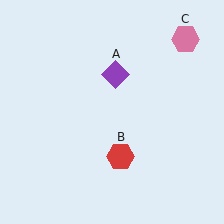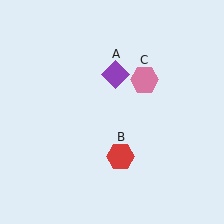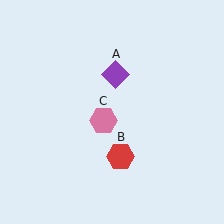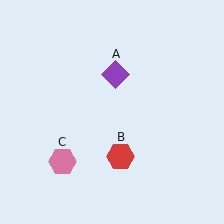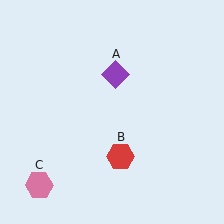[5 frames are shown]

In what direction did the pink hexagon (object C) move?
The pink hexagon (object C) moved down and to the left.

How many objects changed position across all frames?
1 object changed position: pink hexagon (object C).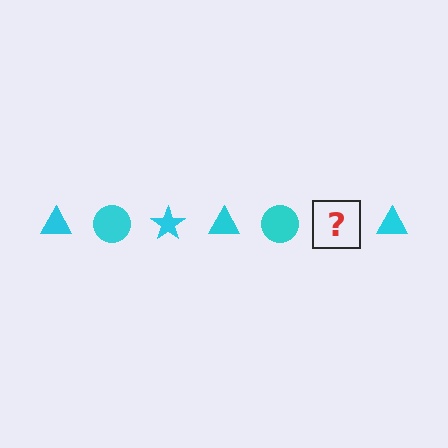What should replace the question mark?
The question mark should be replaced with a cyan star.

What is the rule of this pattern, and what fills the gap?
The rule is that the pattern cycles through triangle, circle, star shapes in cyan. The gap should be filled with a cyan star.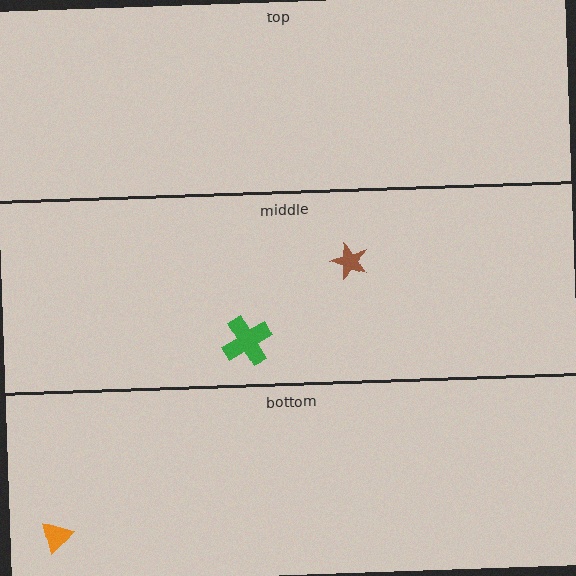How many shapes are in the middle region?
2.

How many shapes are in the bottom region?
1.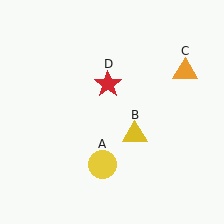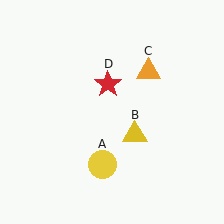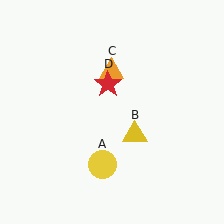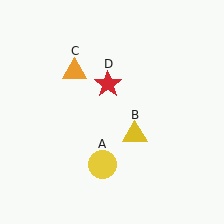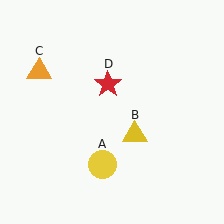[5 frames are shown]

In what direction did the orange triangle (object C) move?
The orange triangle (object C) moved left.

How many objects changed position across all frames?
1 object changed position: orange triangle (object C).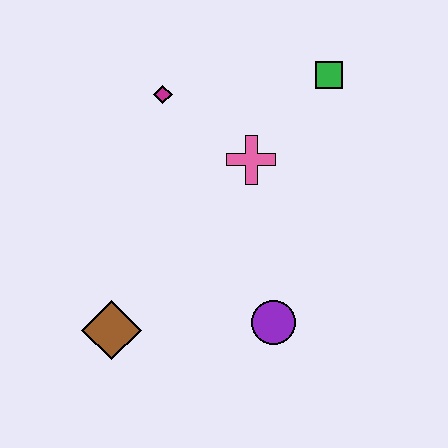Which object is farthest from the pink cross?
The brown diamond is farthest from the pink cross.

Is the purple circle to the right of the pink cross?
Yes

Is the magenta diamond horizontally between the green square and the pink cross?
No